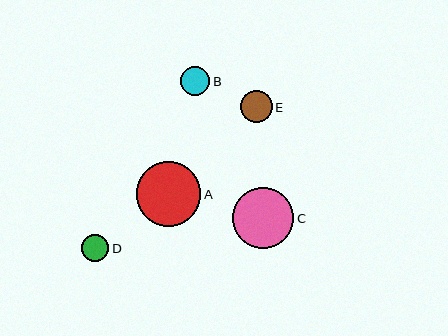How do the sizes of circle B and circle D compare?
Circle B and circle D are approximately the same size.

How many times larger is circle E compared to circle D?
Circle E is approximately 1.2 times the size of circle D.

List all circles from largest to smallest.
From largest to smallest: A, C, E, B, D.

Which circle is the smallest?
Circle D is the smallest with a size of approximately 27 pixels.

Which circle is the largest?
Circle A is the largest with a size of approximately 64 pixels.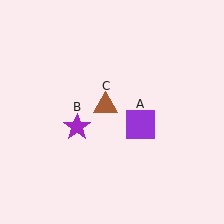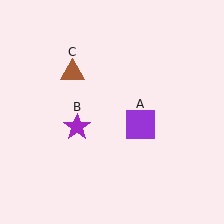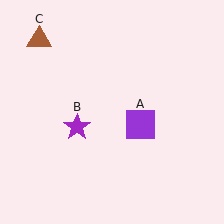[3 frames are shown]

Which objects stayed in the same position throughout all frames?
Purple square (object A) and purple star (object B) remained stationary.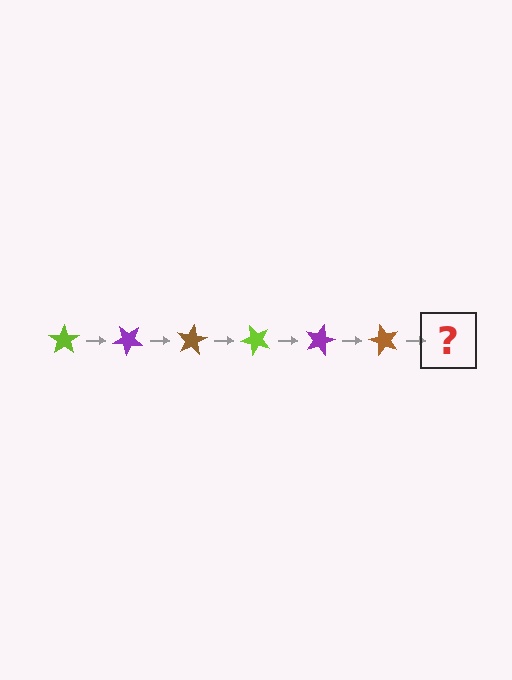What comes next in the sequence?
The next element should be a lime star, rotated 240 degrees from the start.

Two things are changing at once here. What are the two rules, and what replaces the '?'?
The two rules are that it rotates 40 degrees each step and the color cycles through lime, purple, and brown. The '?' should be a lime star, rotated 240 degrees from the start.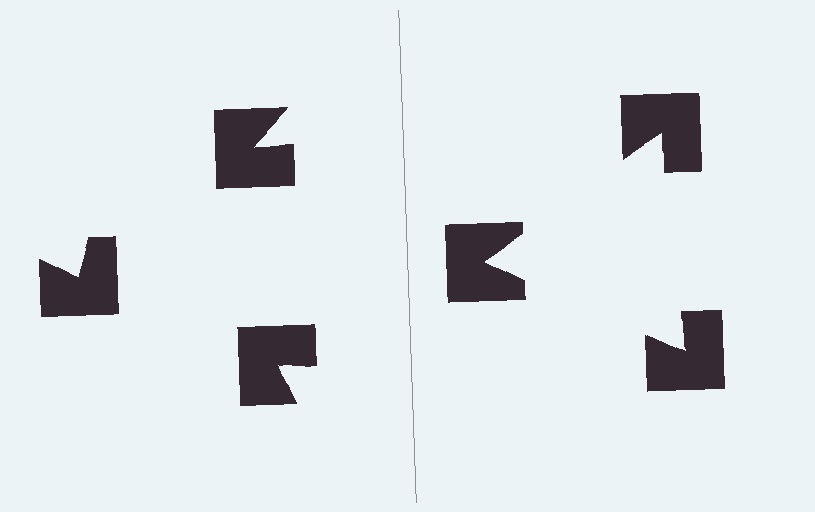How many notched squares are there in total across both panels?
6 — 3 on each side.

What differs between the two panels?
The notched squares are positioned identically on both sides; only the wedge orientations differ. On the right they align to a triangle; on the left they are misaligned.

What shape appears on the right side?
An illusory triangle.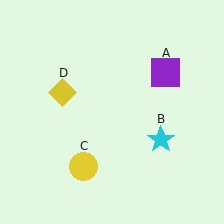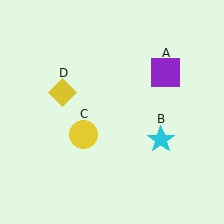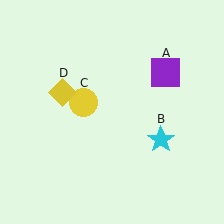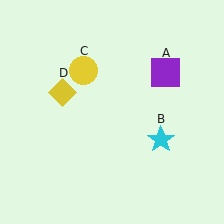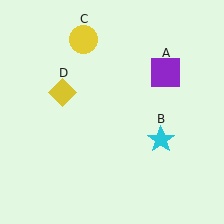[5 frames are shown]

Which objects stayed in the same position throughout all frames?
Purple square (object A) and cyan star (object B) and yellow diamond (object D) remained stationary.